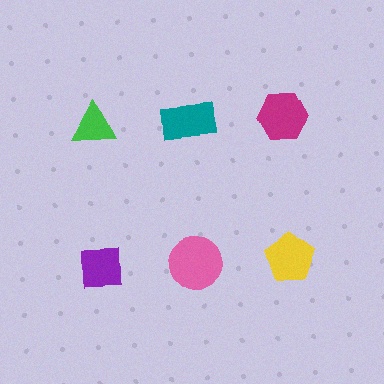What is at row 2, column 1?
A purple square.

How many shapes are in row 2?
3 shapes.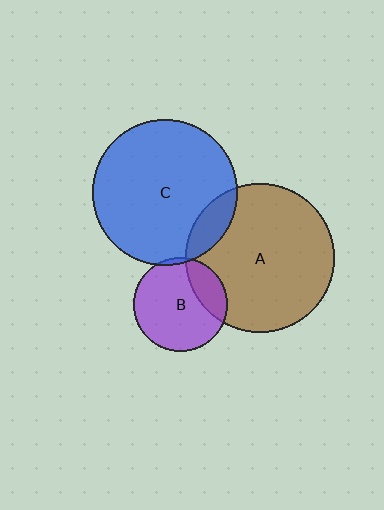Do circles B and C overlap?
Yes.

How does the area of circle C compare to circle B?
Approximately 2.4 times.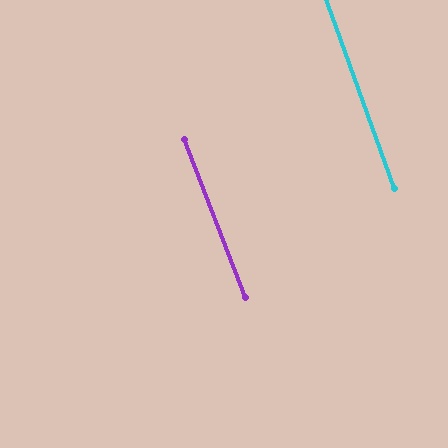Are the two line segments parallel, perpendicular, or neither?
Parallel — their directions differ by only 1.6°.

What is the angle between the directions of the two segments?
Approximately 2 degrees.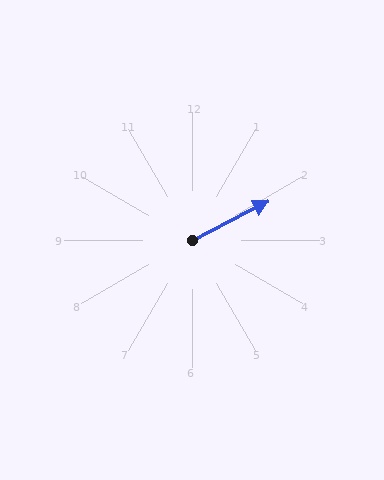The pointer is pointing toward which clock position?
Roughly 2 o'clock.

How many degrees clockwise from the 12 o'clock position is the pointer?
Approximately 63 degrees.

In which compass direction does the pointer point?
Northeast.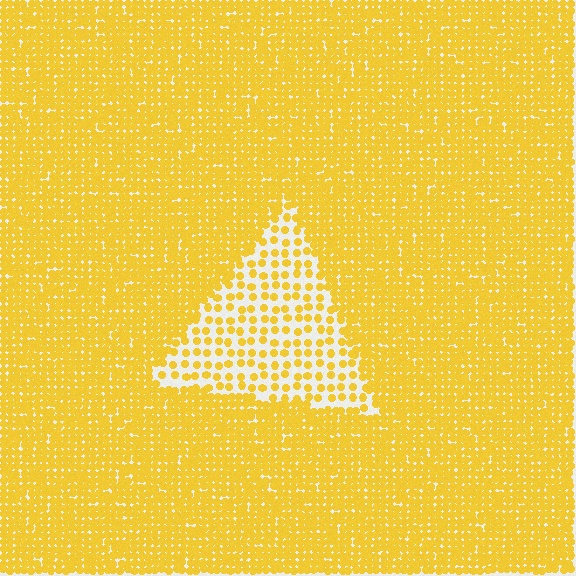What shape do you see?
I see a triangle.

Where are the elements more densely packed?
The elements are more densely packed outside the triangle boundary.